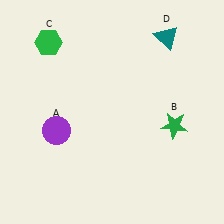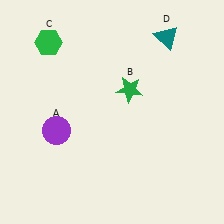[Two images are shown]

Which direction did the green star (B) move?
The green star (B) moved left.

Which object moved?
The green star (B) moved left.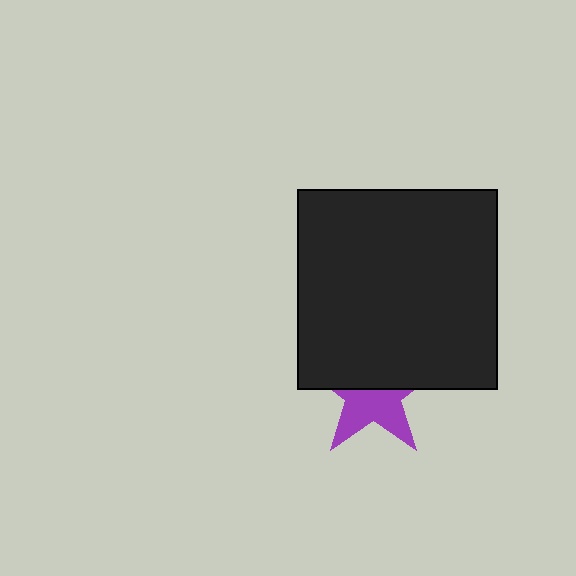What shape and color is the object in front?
The object in front is a black square.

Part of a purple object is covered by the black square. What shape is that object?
It is a star.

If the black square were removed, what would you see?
You would see the complete purple star.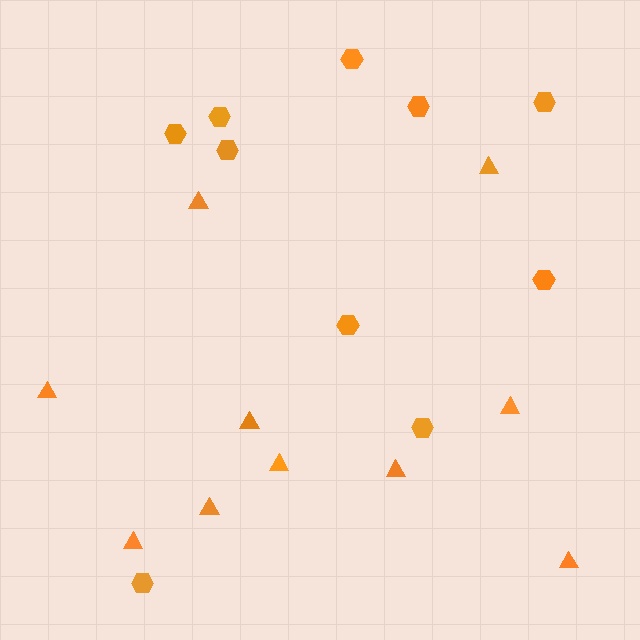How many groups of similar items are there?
There are 2 groups: one group of hexagons (10) and one group of triangles (10).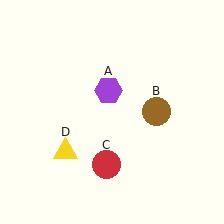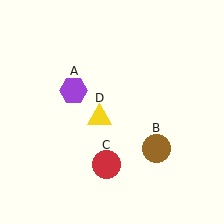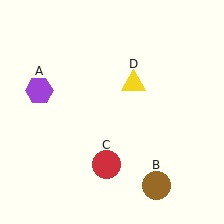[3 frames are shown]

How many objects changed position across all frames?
3 objects changed position: purple hexagon (object A), brown circle (object B), yellow triangle (object D).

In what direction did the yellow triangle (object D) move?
The yellow triangle (object D) moved up and to the right.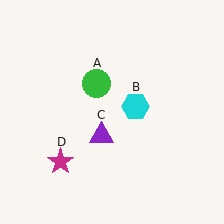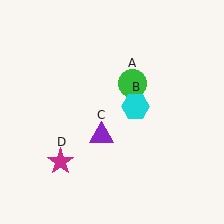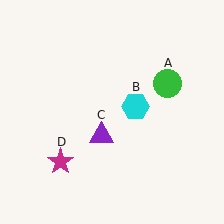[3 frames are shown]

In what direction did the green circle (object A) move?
The green circle (object A) moved right.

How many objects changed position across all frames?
1 object changed position: green circle (object A).